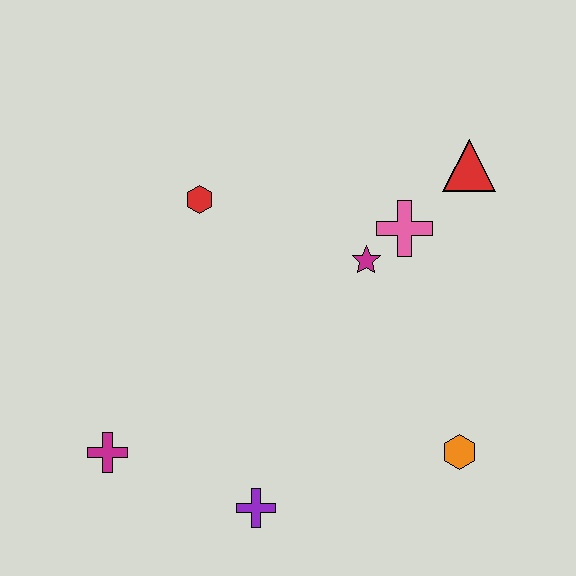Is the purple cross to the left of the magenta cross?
No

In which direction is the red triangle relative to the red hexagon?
The red triangle is to the right of the red hexagon.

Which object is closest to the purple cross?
The magenta cross is closest to the purple cross.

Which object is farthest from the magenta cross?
The red triangle is farthest from the magenta cross.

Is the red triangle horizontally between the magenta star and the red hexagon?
No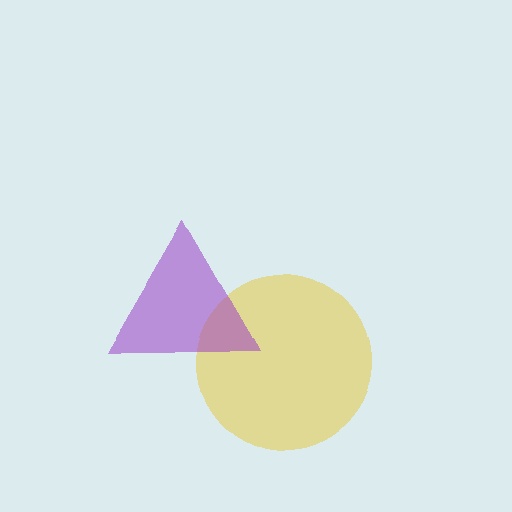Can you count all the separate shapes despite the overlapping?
Yes, there are 2 separate shapes.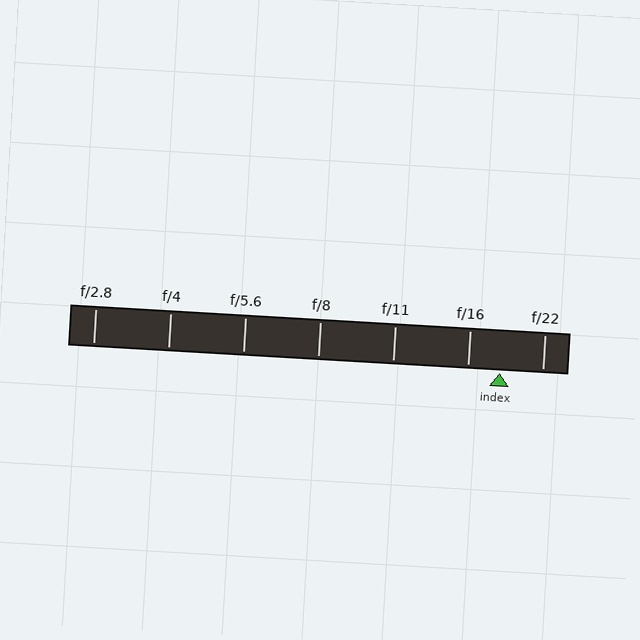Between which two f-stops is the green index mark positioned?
The index mark is between f/16 and f/22.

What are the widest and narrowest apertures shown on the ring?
The widest aperture shown is f/2.8 and the narrowest is f/22.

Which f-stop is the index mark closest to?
The index mark is closest to f/16.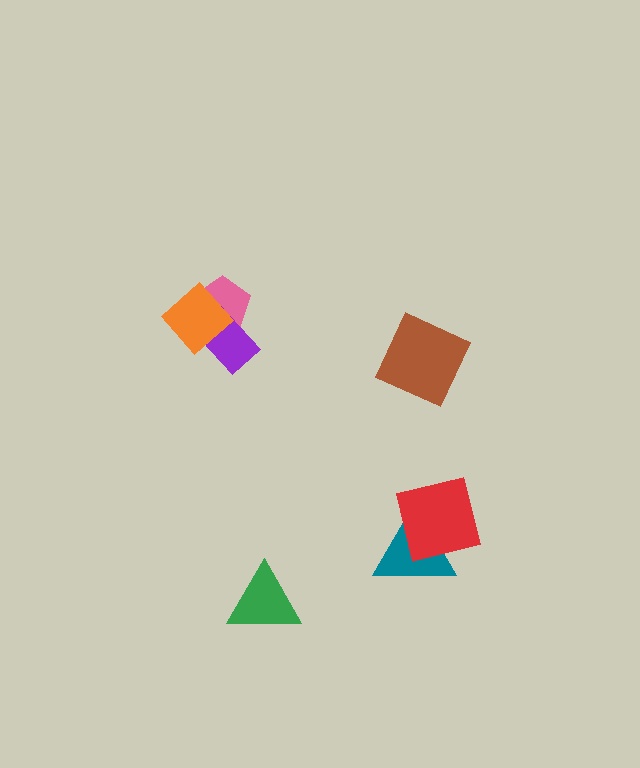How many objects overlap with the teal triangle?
1 object overlaps with the teal triangle.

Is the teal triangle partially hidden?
Yes, it is partially covered by another shape.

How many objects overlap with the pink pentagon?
2 objects overlap with the pink pentagon.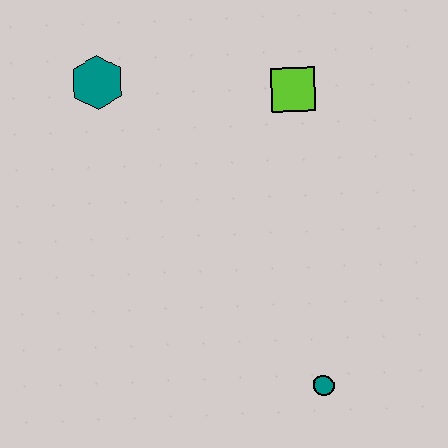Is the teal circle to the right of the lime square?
Yes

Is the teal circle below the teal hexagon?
Yes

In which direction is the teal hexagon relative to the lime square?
The teal hexagon is to the left of the lime square.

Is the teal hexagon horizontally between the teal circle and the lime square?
No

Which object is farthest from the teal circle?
The teal hexagon is farthest from the teal circle.